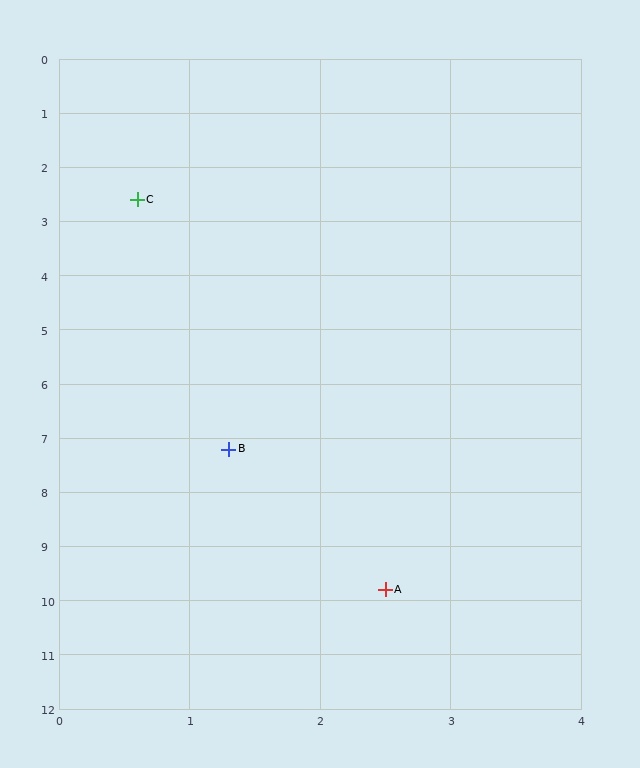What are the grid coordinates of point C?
Point C is at approximately (0.6, 2.6).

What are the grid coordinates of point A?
Point A is at approximately (2.5, 9.8).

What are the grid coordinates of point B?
Point B is at approximately (1.3, 7.2).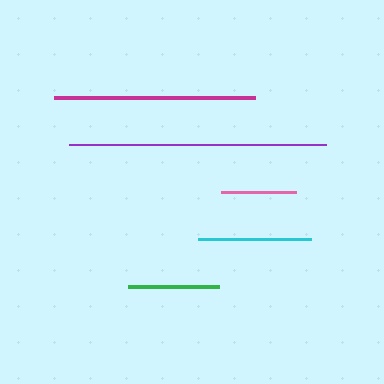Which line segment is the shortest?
The pink line is the shortest at approximately 75 pixels.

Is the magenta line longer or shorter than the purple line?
The purple line is longer than the magenta line.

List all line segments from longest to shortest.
From longest to shortest: purple, magenta, cyan, green, pink.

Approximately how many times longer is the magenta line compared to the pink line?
The magenta line is approximately 2.7 times the length of the pink line.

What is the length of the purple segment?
The purple segment is approximately 257 pixels long.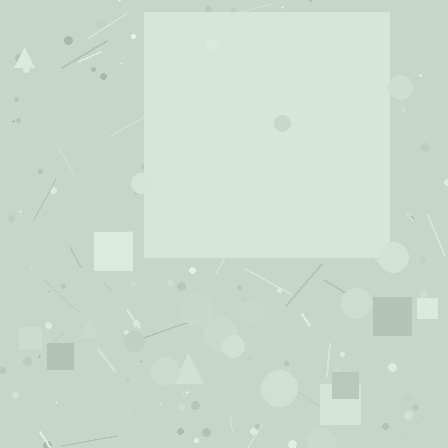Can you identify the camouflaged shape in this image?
The camouflaged shape is a square.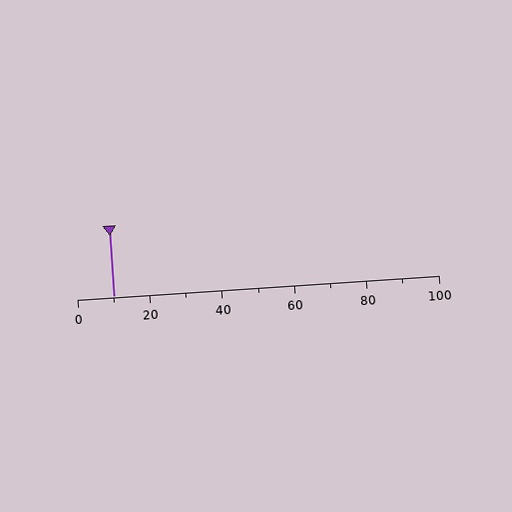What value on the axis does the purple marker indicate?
The marker indicates approximately 10.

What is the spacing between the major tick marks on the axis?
The major ticks are spaced 20 apart.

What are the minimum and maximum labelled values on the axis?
The axis runs from 0 to 100.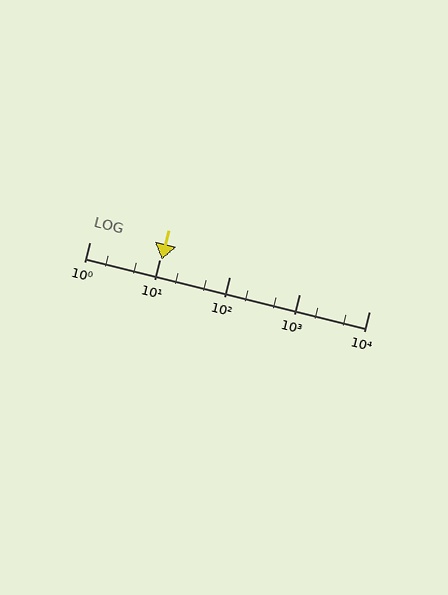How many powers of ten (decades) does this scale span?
The scale spans 4 decades, from 1 to 10000.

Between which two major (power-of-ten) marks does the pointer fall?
The pointer is between 10 and 100.